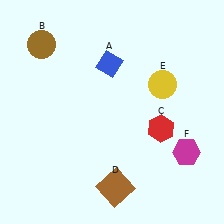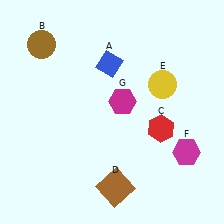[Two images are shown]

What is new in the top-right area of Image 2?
A magenta hexagon (G) was added in the top-right area of Image 2.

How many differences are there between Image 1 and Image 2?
There is 1 difference between the two images.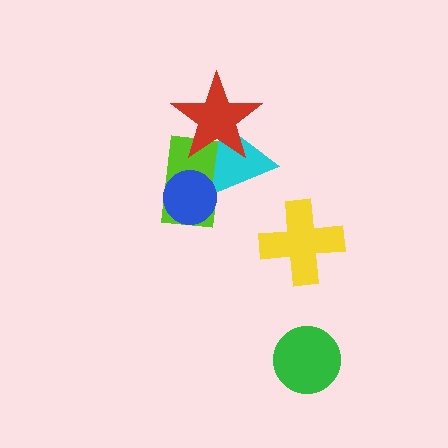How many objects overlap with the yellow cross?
0 objects overlap with the yellow cross.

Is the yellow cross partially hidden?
No, no other shape covers it.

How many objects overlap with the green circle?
0 objects overlap with the green circle.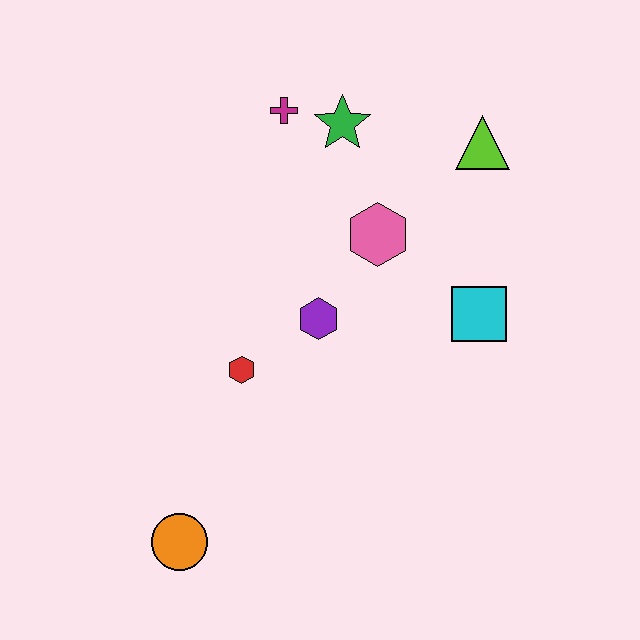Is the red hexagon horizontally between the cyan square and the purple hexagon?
No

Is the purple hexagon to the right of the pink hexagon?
No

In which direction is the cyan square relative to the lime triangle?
The cyan square is below the lime triangle.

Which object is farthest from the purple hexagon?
The orange circle is farthest from the purple hexagon.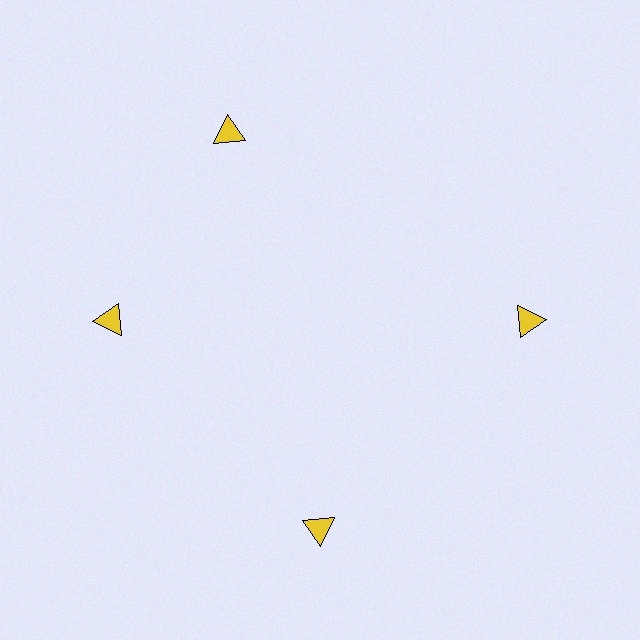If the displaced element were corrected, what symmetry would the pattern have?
It would have 4-fold rotational symmetry — the pattern would map onto itself every 90 degrees.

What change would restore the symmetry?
The symmetry would be restored by rotating it back into even spacing with its neighbors so that all 4 triangles sit at equal angles and equal distance from the center.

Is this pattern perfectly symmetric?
No. The 4 yellow triangles are arranged in a ring, but one element near the 12 o'clock position is rotated out of alignment along the ring, breaking the 4-fold rotational symmetry.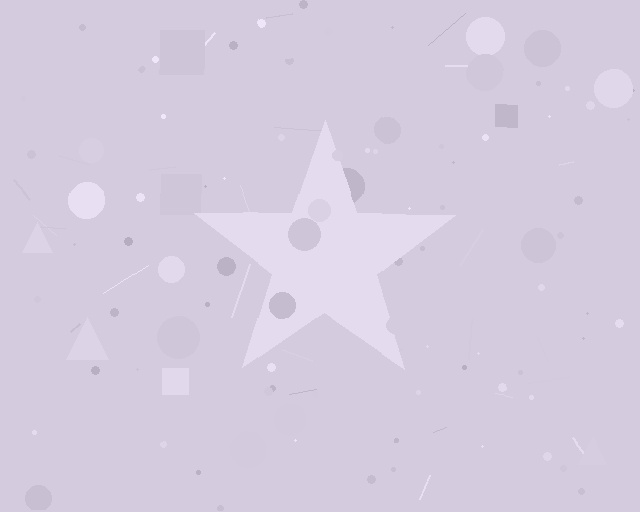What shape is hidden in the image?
A star is hidden in the image.